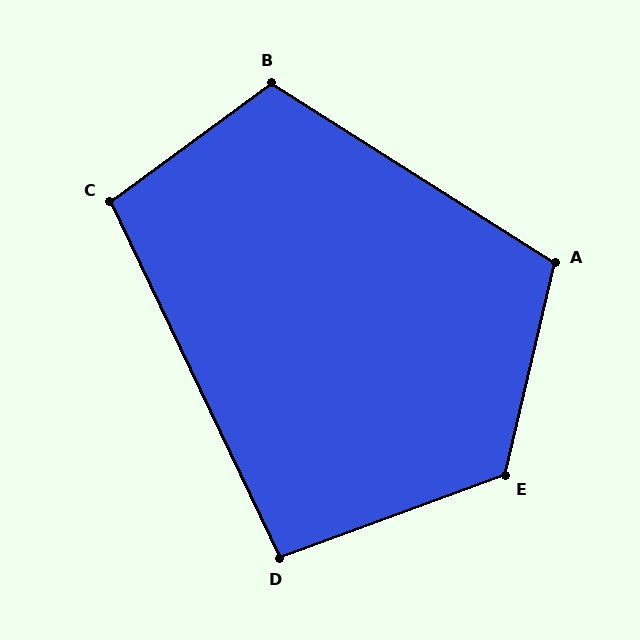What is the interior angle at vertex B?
Approximately 111 degrees (obtuse).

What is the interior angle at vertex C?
Approximately 101 degrees (obtuse).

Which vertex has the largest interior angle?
E, at approximately 123 degrees.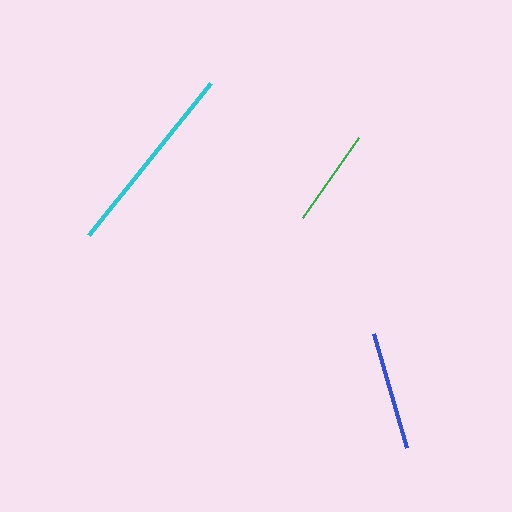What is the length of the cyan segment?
The cyan segment is approximately 195 pixels long.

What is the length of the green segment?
The green segment is approximately 97 pixels long.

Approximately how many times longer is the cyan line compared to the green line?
The cyan line is approximately 2.0 times the length of the green line.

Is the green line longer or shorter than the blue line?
The blue line is longer than the green line.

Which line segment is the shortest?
The green line is the shortest at approximately 97 pixels.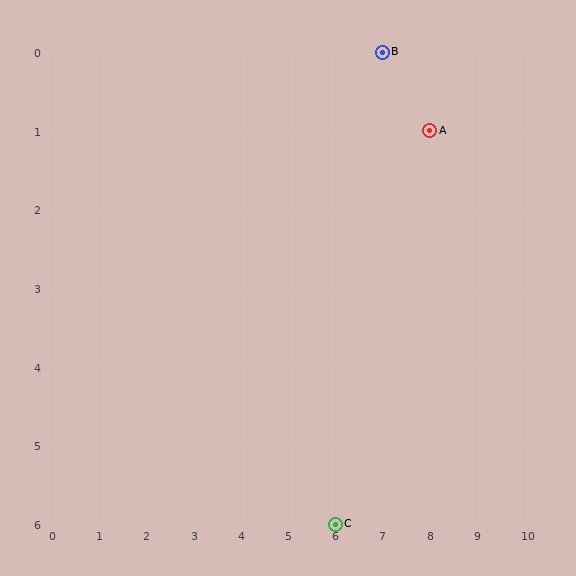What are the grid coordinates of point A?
Point A is at grid coordinates (8, 1).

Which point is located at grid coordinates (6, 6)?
Point C is at (6, 6).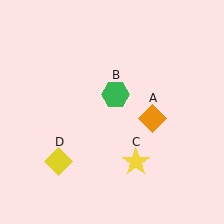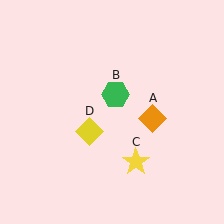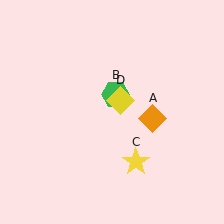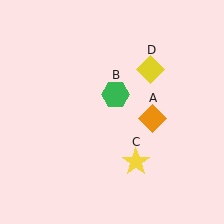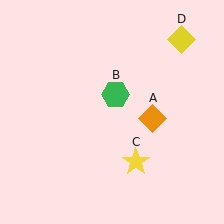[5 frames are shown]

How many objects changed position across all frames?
1 object changed position: yellow diamond (object D).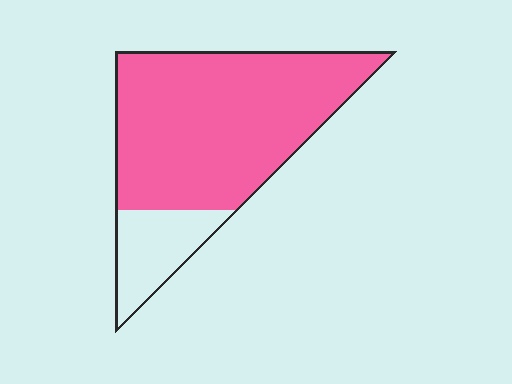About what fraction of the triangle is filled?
About four fifths (4/5).